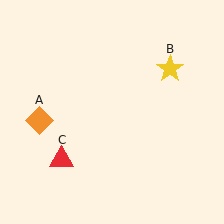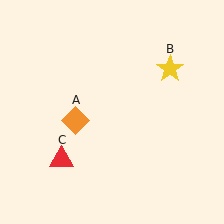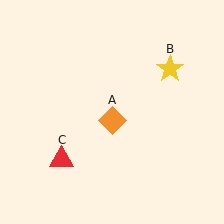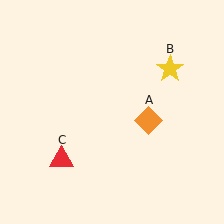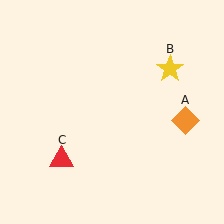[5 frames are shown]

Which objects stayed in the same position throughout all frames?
Yellow star (object B) and red triangle (object C) remained stationary.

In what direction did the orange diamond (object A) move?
The orange diamond (object A) moved right.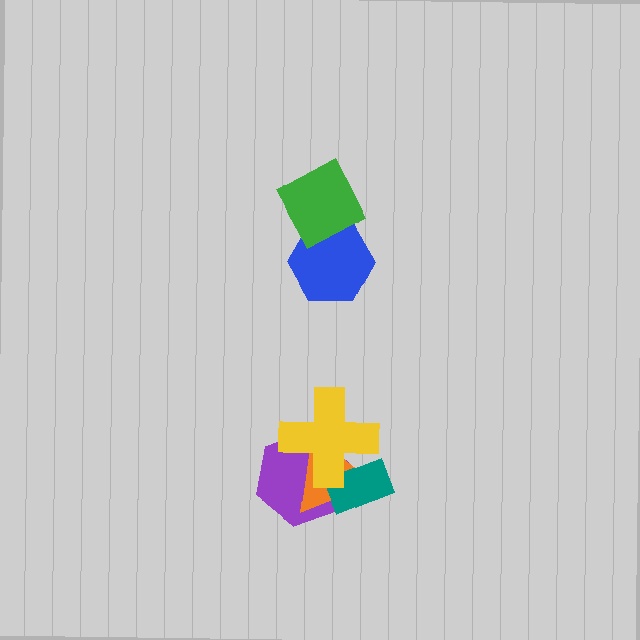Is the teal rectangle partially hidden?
Yes, it is partially covered by another shape.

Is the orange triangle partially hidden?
Yes, it is partially covered by another shape.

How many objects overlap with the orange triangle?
3 objects overlap with the orange triangle.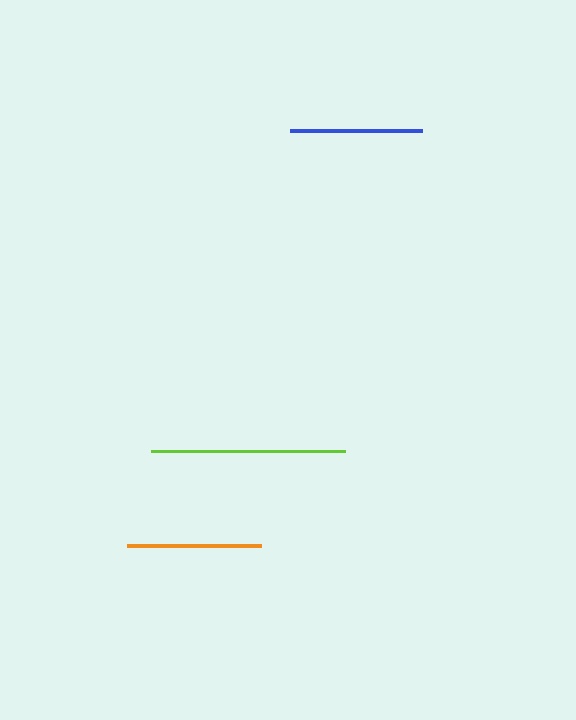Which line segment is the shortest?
The blue line is the shortest at approximately 132 pixels.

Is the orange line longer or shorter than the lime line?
The lime line is longer than the orange line.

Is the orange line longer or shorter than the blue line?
The orange line is longer than the blue line.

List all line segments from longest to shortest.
From longest to shortest: lime, orange, blue.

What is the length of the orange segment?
The orange segment is approximately 134 pixels long.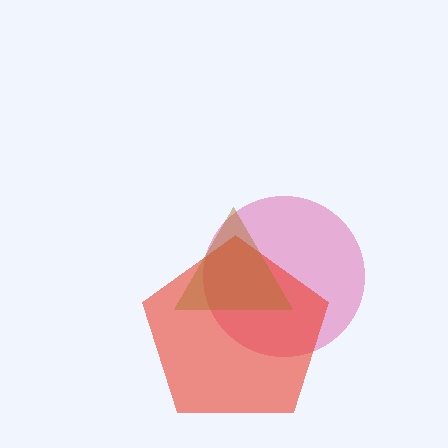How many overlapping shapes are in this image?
There are 3 overlapping shapes in the image.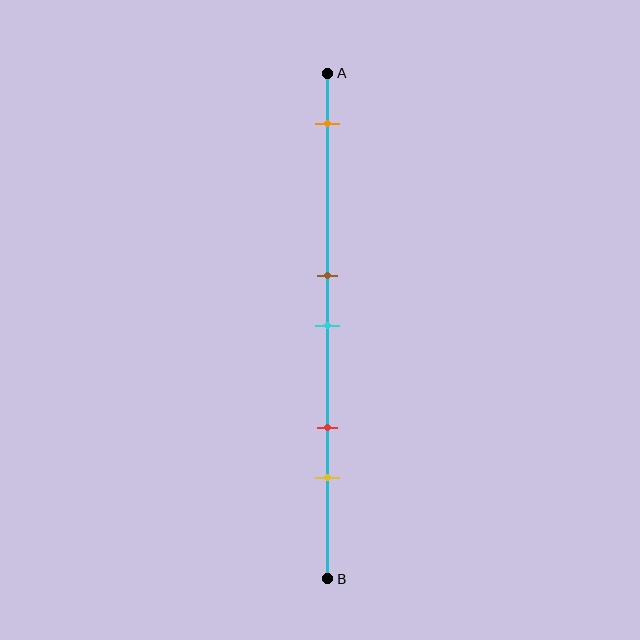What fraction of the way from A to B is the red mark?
The red mark is approximately 70% (0.7) of the way from A to B.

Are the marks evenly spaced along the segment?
No, the marks are not evenly spaced.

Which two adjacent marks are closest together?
The brown and cyan marks are the closest adjacent pair.